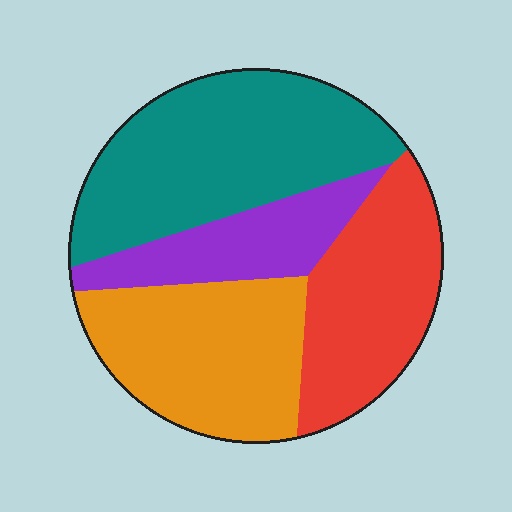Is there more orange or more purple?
Orange.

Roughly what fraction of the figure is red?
Red covers 24% of the figure.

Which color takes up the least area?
Purple, at roughly 15%.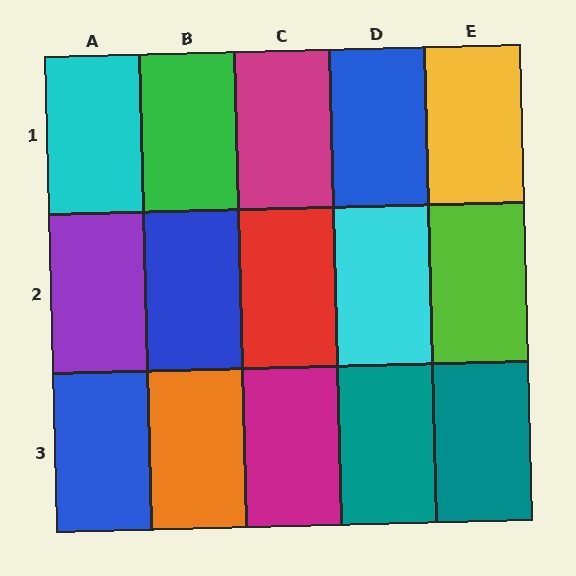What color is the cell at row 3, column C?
Magenta.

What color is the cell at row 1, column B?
Green.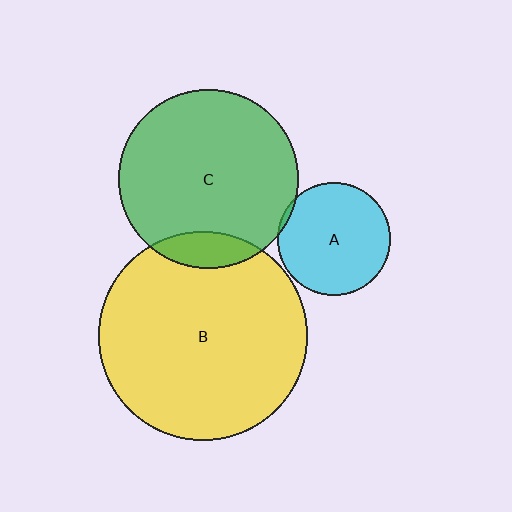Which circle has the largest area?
Circle B (yellow).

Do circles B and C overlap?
Yes.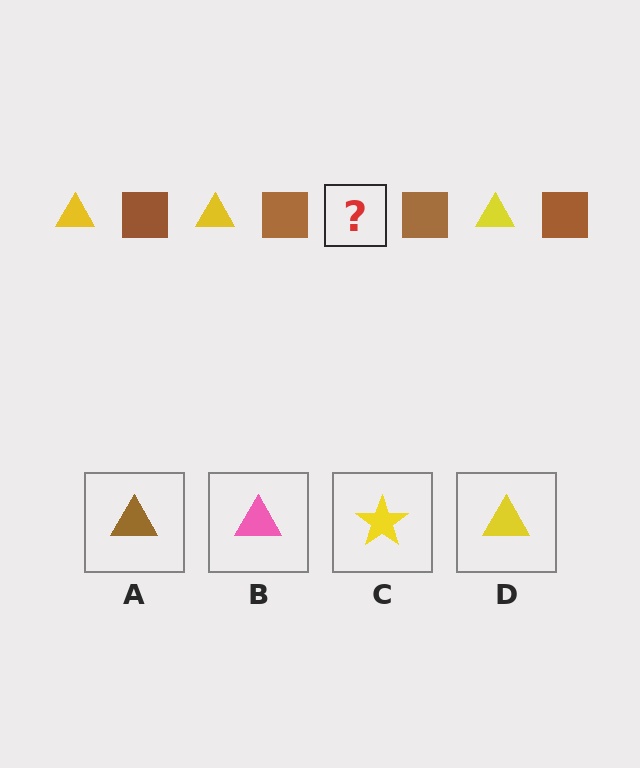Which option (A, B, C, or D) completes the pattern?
D.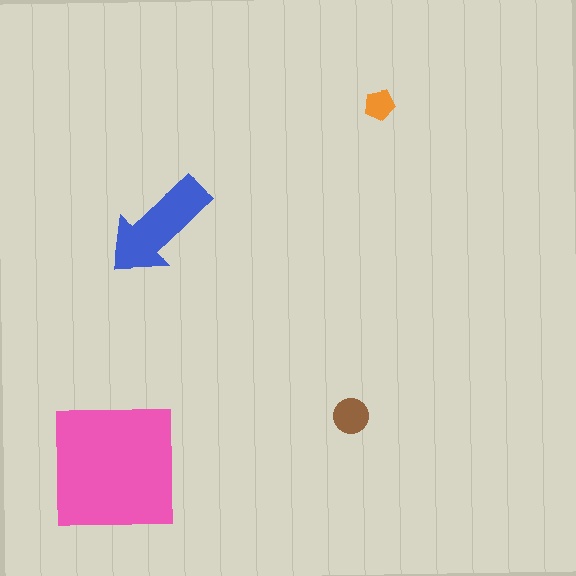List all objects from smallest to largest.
The orange pentagon, the brown circle, the blue arrow, the pink square.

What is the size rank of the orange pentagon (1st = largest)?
4th.